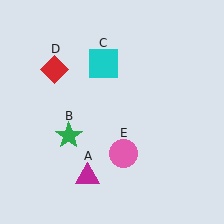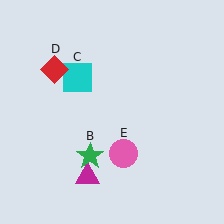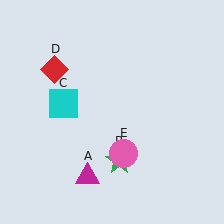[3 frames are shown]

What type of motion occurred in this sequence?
The green star (object B), cyan square (object C) rotated counterclockwise around the center of the scene.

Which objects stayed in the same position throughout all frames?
Magenta triangle (object A) and red diamond (object D) and pink circle (object E) remained stationary.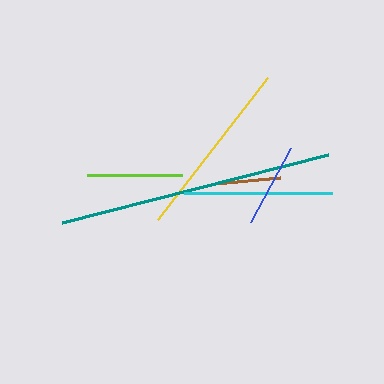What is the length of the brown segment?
The brown segment is approximately 65 pixels long.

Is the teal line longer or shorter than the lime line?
The teal line is longer than the lime line.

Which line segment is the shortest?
The brown line is the shortest at approximately 65 pixels.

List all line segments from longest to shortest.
From longest to shortest: teal, yellow, cyan, lime, blue, brown.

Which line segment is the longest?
The teal line is the longest at approximately 274 pixels.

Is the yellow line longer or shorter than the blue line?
The yellow line is longer than the blue line.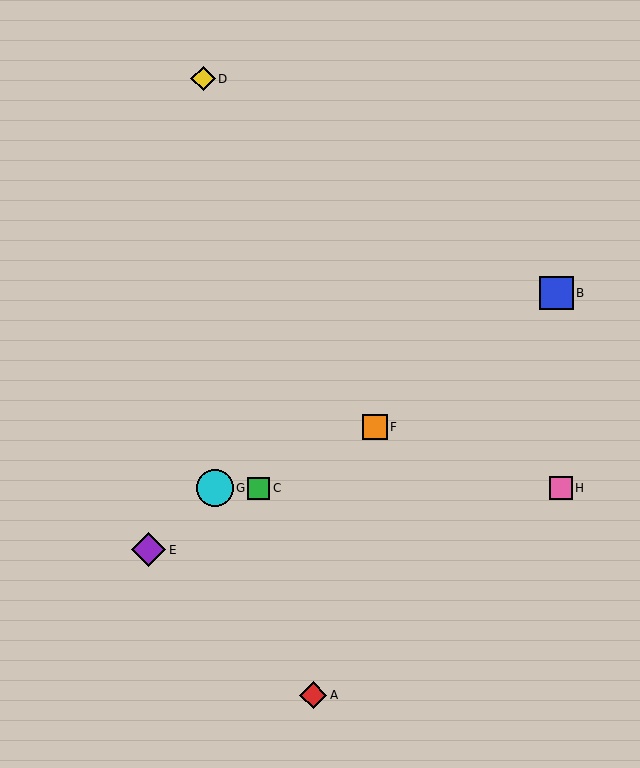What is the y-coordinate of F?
Object F is at y≈427.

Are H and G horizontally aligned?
Yes, both are at y≈488.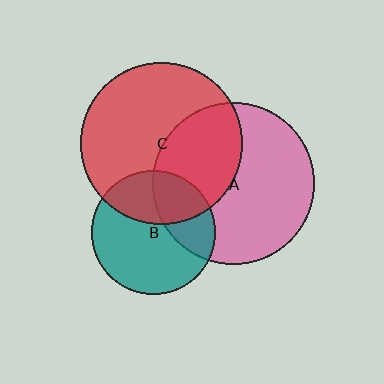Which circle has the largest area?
Circle A (pink).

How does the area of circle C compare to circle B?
Approximately 1.7 times.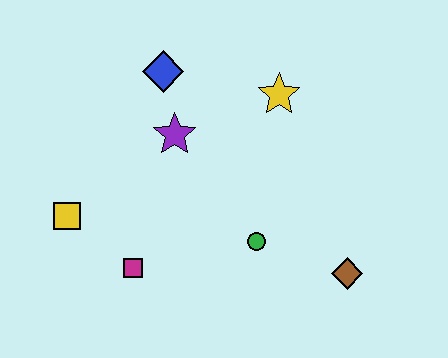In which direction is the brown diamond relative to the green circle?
The brown diamond is to the right of the green circle.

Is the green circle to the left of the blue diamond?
No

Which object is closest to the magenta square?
The yellow square is closest to the magenta square.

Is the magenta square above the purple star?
No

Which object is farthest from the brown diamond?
The yellow square is farthest from the brown diamond.